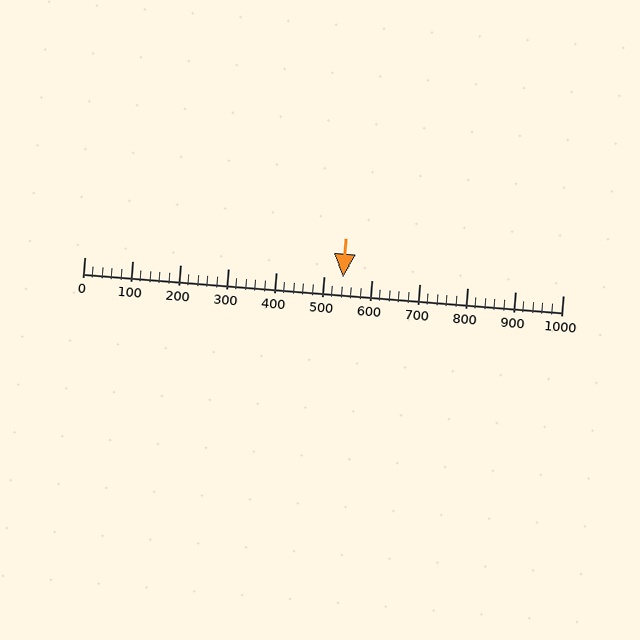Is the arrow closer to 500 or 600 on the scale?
The arrow is closer to 500.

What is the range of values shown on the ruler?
The ruler shows values from 0 to 1000.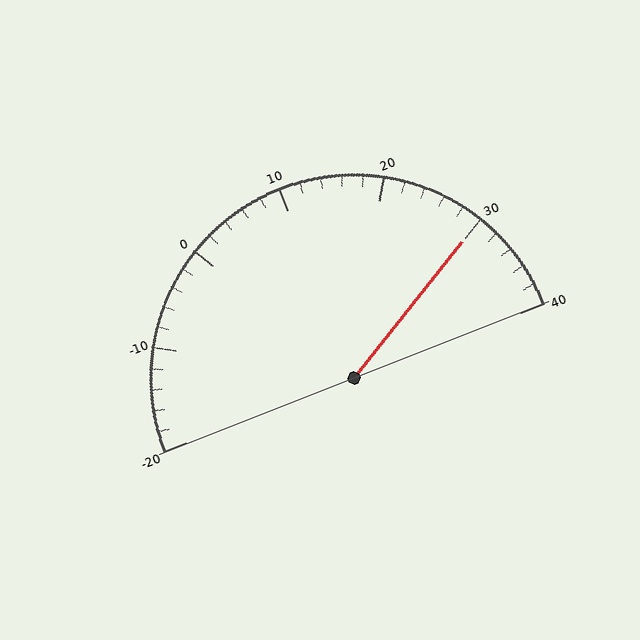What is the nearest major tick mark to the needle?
The nearest major tick mark is 30.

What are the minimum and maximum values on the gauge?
The gauge ranges from -20 to 40.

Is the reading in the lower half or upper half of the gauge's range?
The reading is in the upper half of the range (-20 to 40).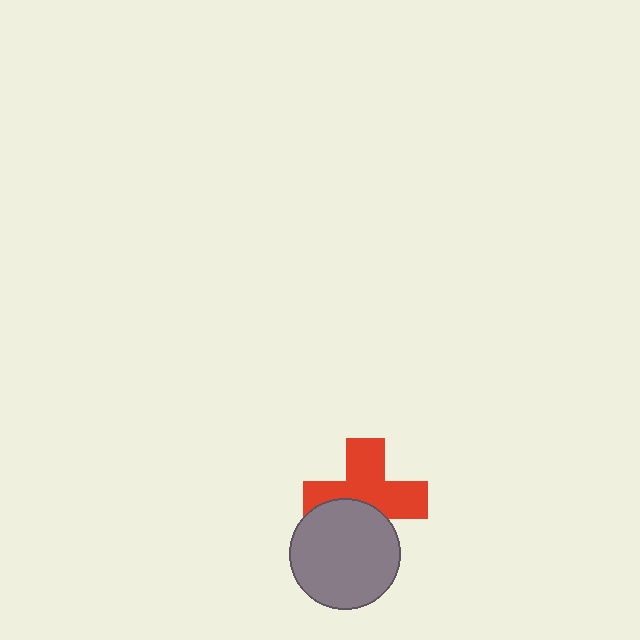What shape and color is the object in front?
The object in front is a gray circle.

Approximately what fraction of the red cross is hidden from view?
Roughly 37% of the red cross is hidden behind the gray circle.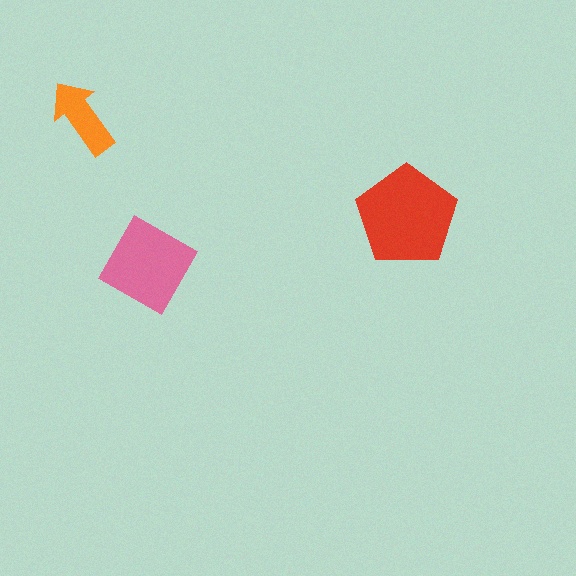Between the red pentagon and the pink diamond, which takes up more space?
The red pentagon.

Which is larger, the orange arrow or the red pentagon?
The red pentagon.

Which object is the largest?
The red pentagon.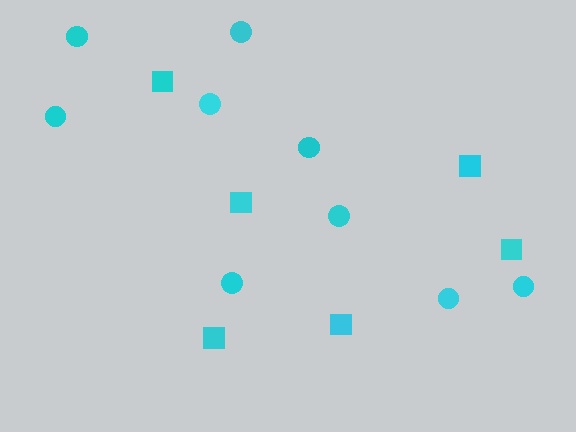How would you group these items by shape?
There are 2 groups: one group of squares (6) and one group of circles (9).